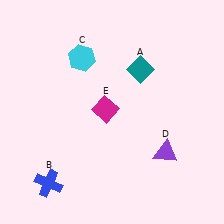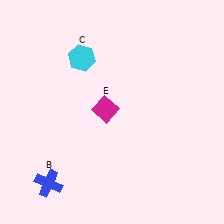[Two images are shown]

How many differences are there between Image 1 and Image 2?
There are 2 differences between the two images.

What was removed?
The purple triangle (D), the teal diamond (A) were removed in Image 2.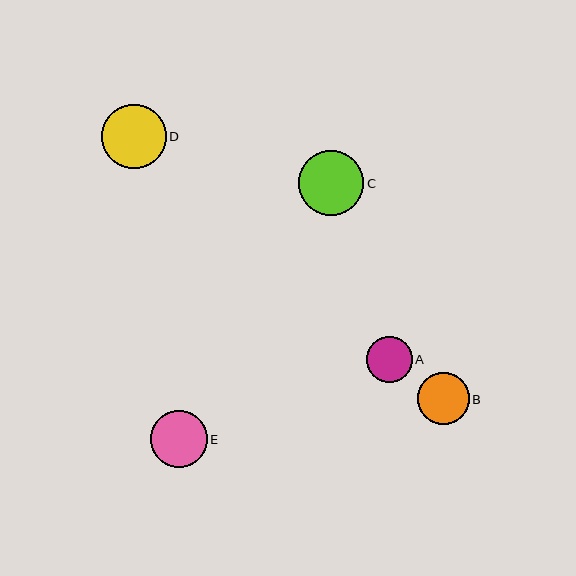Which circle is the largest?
Circle C is the largest with a size of approximately 65 pixels.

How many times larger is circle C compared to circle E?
Circle C is approximately 1.2 times the size of circle E.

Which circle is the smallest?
Circle A is the smallest with a size of approximately 46 pixels.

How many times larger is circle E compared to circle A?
Circle E is approximately 1.2 times the size of circle A.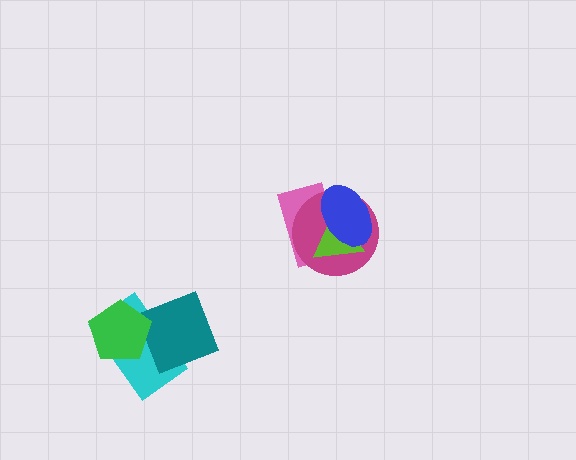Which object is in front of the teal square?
The green pentagon is in front of the teal square.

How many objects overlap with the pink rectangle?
3 objects overlap with the pink rectangle.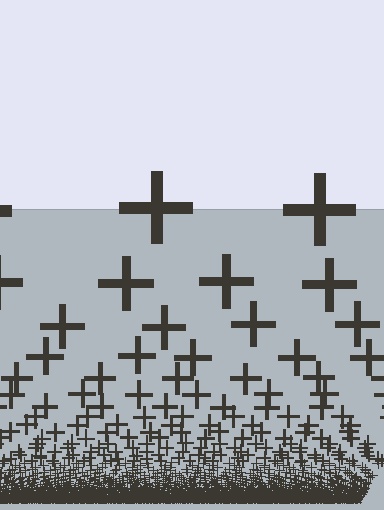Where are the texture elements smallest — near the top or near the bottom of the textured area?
Near the bottom.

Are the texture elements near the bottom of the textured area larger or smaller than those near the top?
Smaller. The gradient is inverted — elements near the bottom are smaller and denser.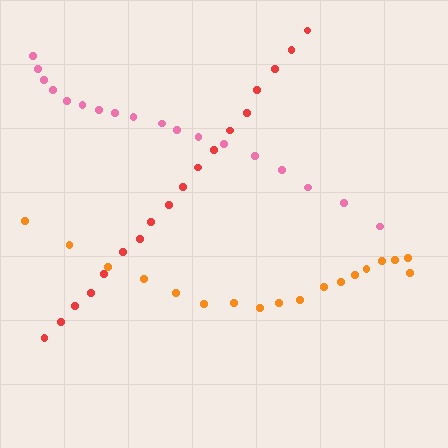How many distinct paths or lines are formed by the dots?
There are 3 distinct paths.